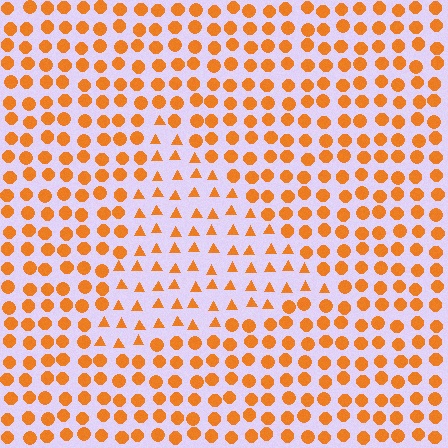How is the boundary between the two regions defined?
The boundary is defined by a change in element shape: triangles inside vs. circles outside. All elements share the same color and spacing.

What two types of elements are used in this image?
The image uses triangles inside the triangle region and circles outside it.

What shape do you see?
I see a triangle.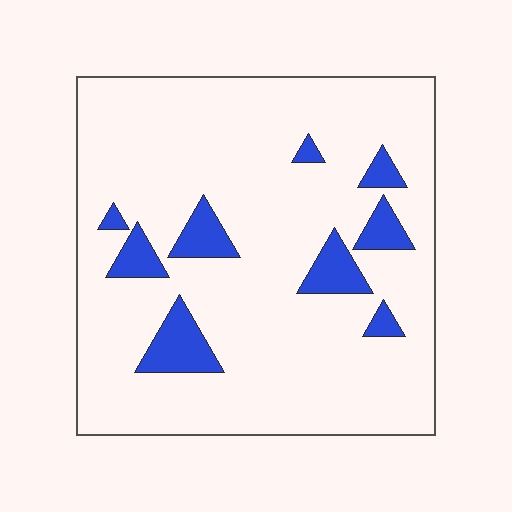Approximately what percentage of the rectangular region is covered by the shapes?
Approximately 10%.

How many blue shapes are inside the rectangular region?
9.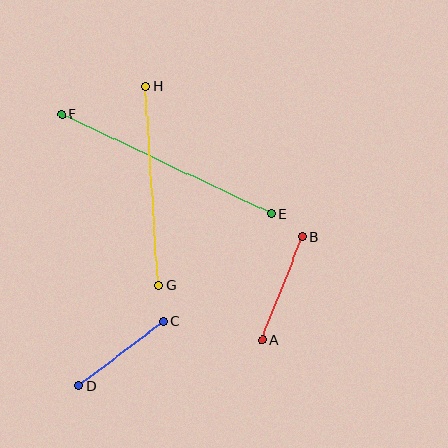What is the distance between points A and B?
The distance is approximately 111 pixels.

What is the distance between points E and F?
The distance is approximately 232 pixels.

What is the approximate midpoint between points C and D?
The midpoint is at approximately (121, 353) pixels.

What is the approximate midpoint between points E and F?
The midpoint is at approximately (166, 164) pixels.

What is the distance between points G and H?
The distance is approximately 199 pixels.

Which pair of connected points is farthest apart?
Points E and F are farthest apart.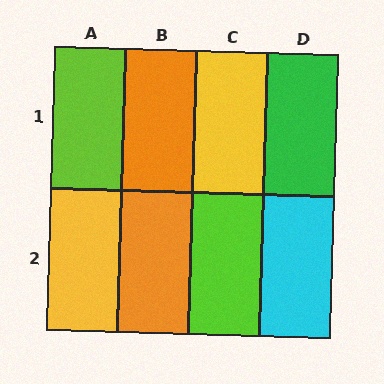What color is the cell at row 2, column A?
Yellow.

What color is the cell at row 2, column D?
Cyan.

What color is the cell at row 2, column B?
Orange.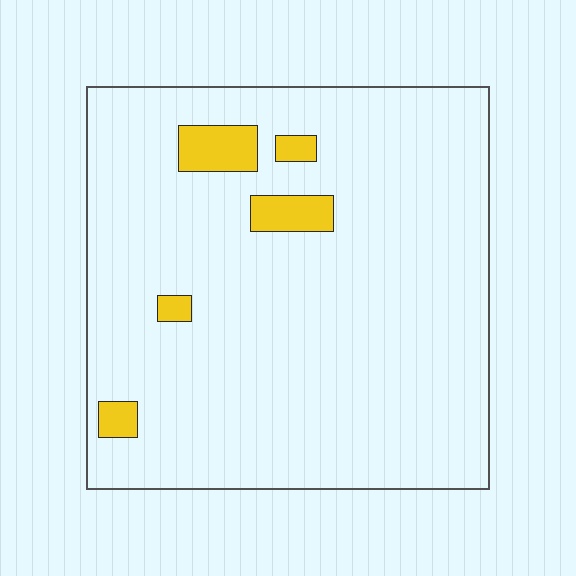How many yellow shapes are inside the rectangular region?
5.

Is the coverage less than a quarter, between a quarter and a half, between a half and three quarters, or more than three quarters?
Less than a quarter.